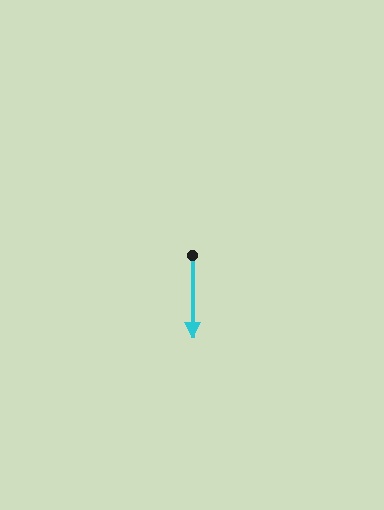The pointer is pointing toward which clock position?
Roughly 6 o'clock.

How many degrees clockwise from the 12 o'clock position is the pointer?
Approximately 180 degrees.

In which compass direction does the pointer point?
South.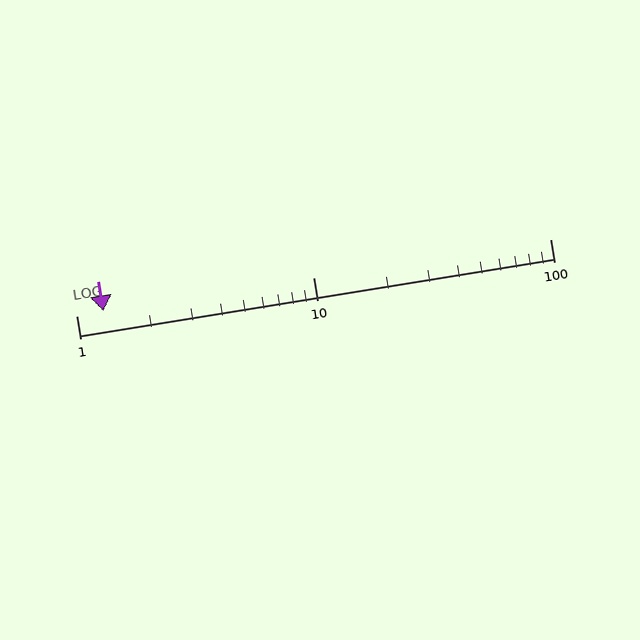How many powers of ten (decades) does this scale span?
The scale spans 2 decades, from 1 to 100.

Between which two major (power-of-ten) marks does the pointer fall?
The pointer is between 1 and 10.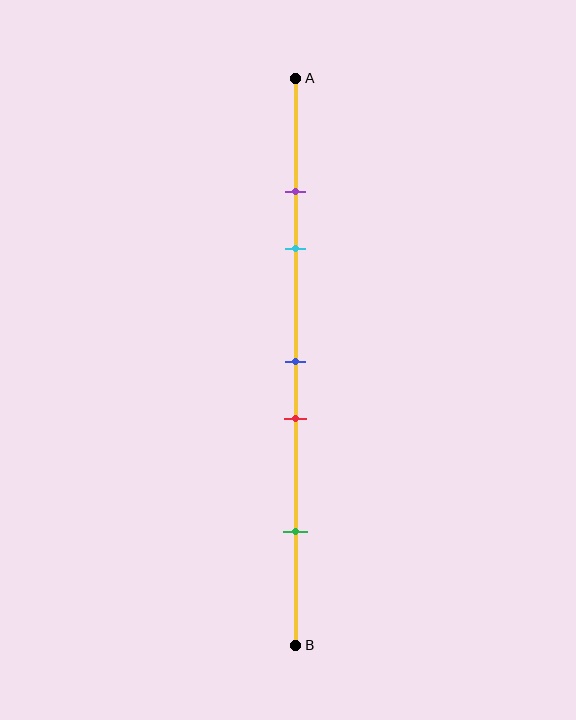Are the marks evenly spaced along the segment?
No, the marks are not evenly spaced.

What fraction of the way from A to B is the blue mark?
The blue mark is approximately 50% (0.5) of the way from A to B.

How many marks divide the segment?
There are 5 marks dividing the segment.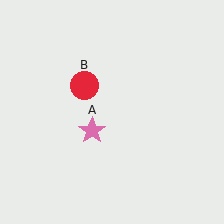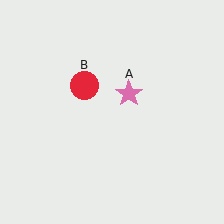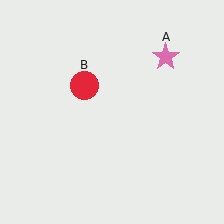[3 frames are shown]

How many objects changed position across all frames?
1 object changed position: pink star (object A).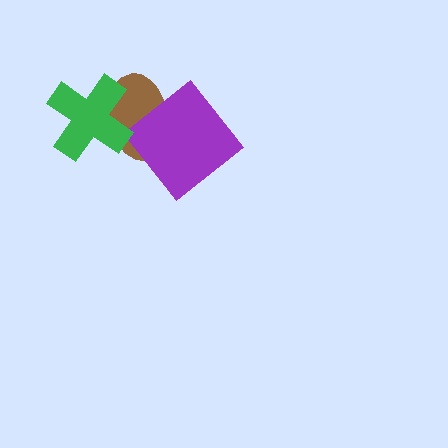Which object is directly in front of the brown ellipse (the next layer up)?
The purple diamond is directly in front of the brown ellipse.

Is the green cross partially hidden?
No, no other shape covers it.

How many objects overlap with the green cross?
1 object overlaps with the green cross.